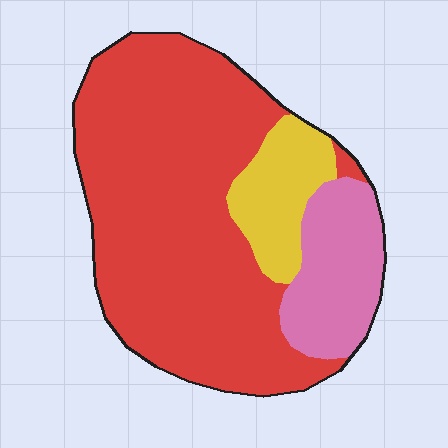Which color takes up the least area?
Yellow, at roughly 15%.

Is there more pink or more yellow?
Pink.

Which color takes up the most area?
Red, at roughly 70%.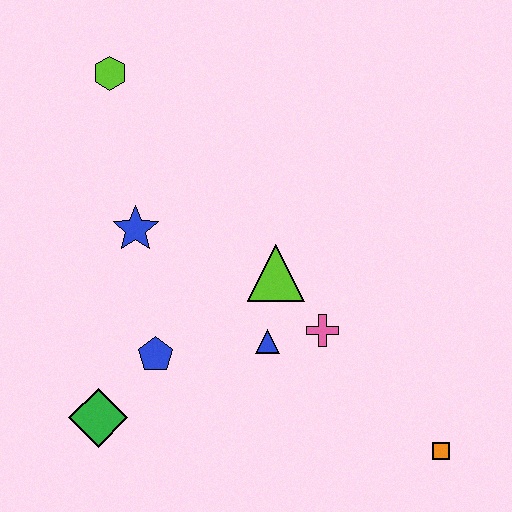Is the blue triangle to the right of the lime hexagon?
Yes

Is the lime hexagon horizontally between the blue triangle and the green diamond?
Yes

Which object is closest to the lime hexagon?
The blue star is closest to the lime hexagon.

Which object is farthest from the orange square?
The lime hexagon is farthest from the orange square.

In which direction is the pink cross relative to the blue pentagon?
The pink cross is to the right of the blue pentagon.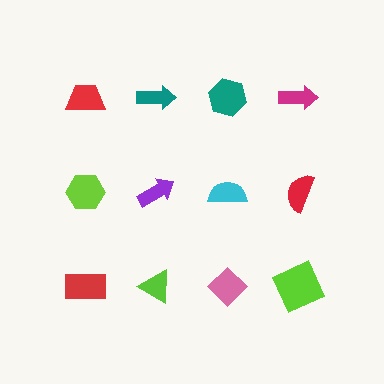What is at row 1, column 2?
A teal arrow.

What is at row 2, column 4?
A red semicircle.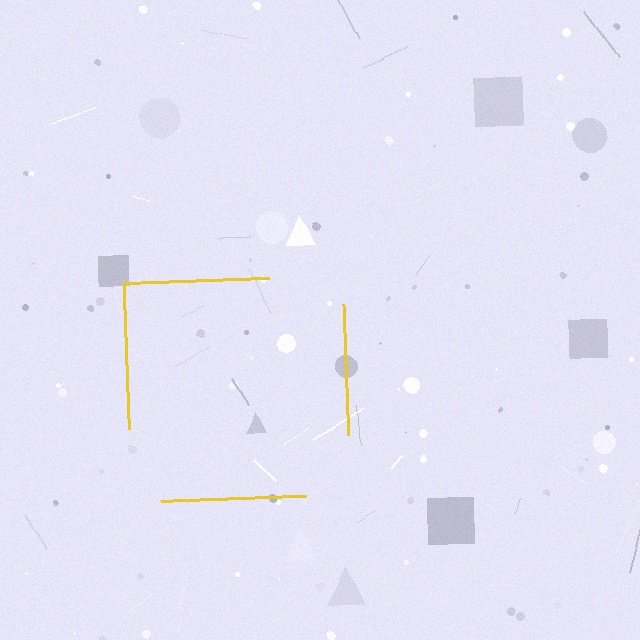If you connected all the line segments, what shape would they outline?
They would outline a square.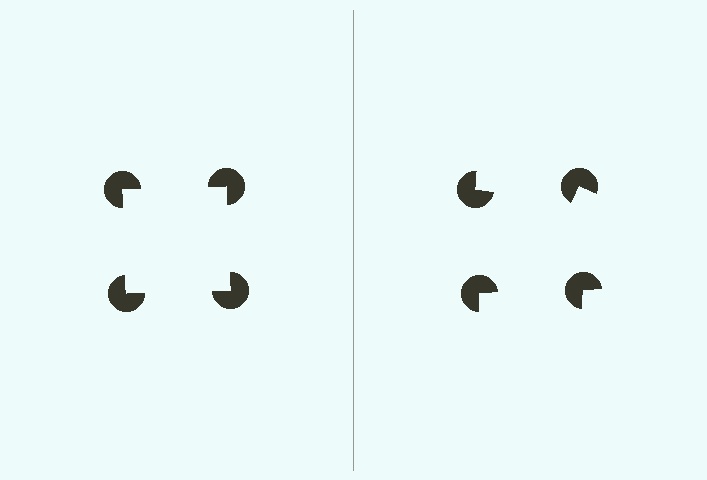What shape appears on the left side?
An illusory square.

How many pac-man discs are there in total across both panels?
8 — 4 on each side.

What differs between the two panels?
The pac-man discs are positioned identically on both sides; only the wedge orientations differ. On the left they align to a square; on the right they are misaligned.